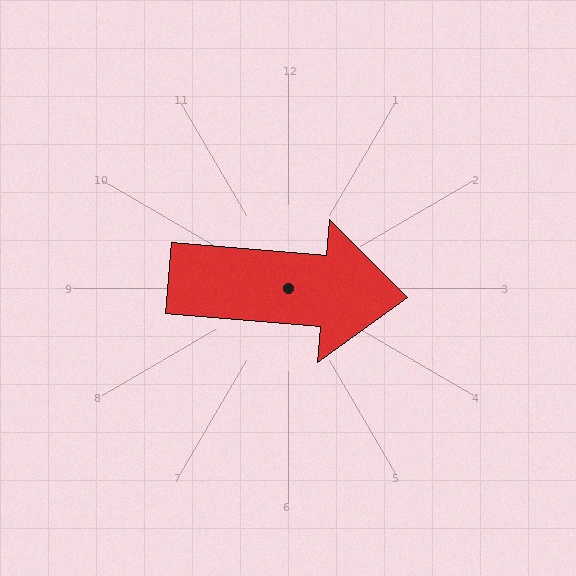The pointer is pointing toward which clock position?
Roughly 3 o'clock.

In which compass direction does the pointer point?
East.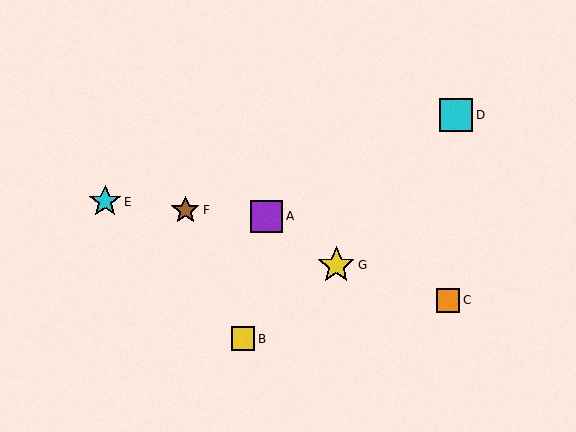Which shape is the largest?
The yellow star (labeled G) is the largest.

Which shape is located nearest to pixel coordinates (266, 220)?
The purple square (labeled A) at (266, 216) is nearest to that location.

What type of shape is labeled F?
Shape F is a brown star.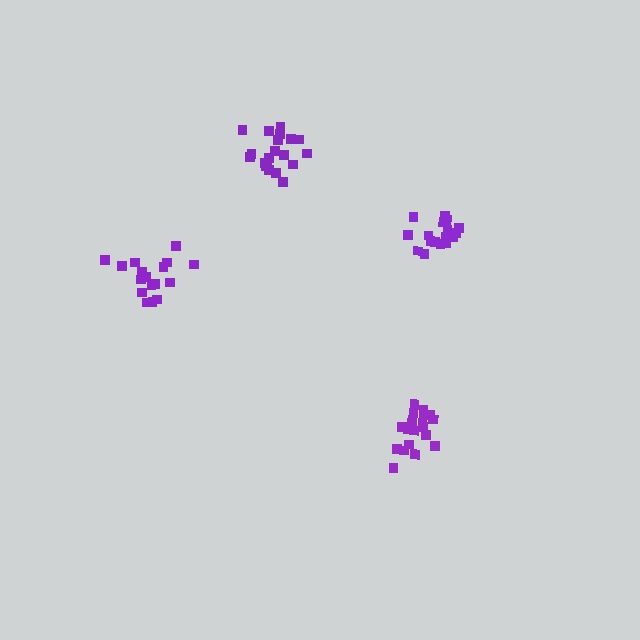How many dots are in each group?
Group 1: 18 dots, Group 2: 18 dots, Group 3: 17 dots, Group 4: 20 dots (73 total).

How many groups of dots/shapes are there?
There are 4 groups.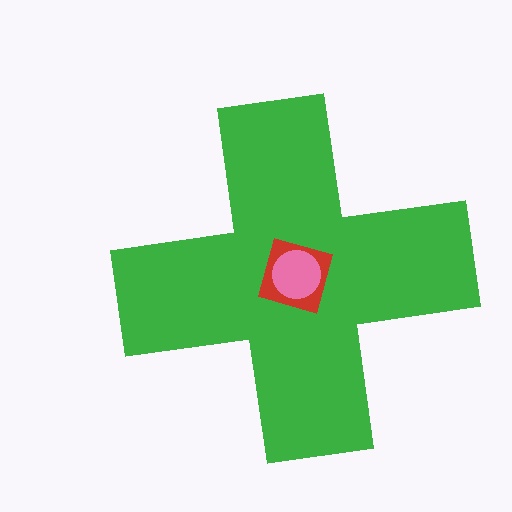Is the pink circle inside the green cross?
Yes.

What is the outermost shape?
The green cross.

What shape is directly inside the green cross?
The red diamond.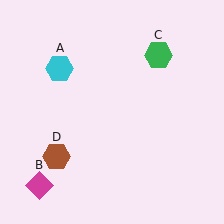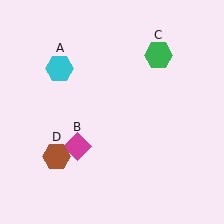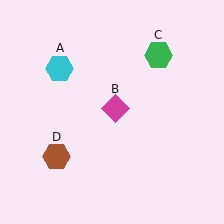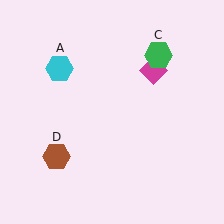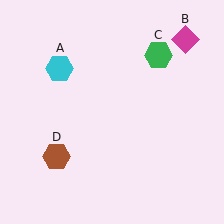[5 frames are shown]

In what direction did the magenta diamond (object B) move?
The magenta diamond (object B) moved up and to the right.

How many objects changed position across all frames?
1 object changed position: magenta diamond (object B).